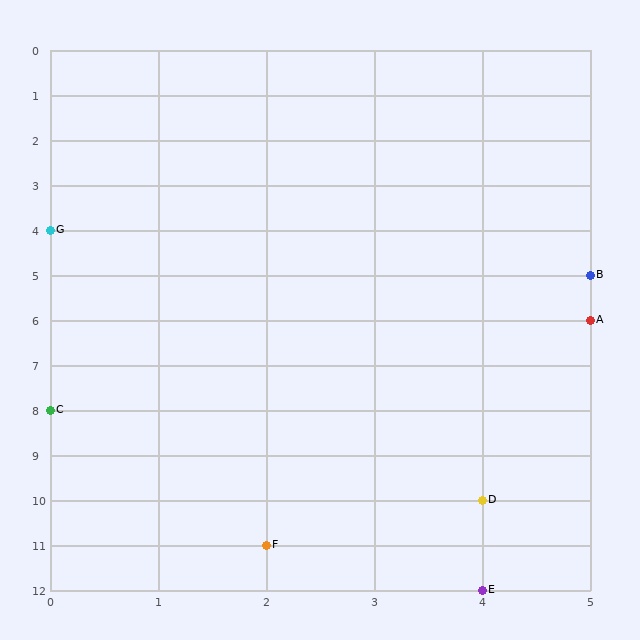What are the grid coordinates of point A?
Point A is at grid coordinates (5, 6).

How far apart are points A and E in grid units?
Points A and E are 1 column and 6 rows apart (about 6.1 grid units diagonally).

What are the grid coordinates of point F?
Point F is at grid coordinates (2, 11).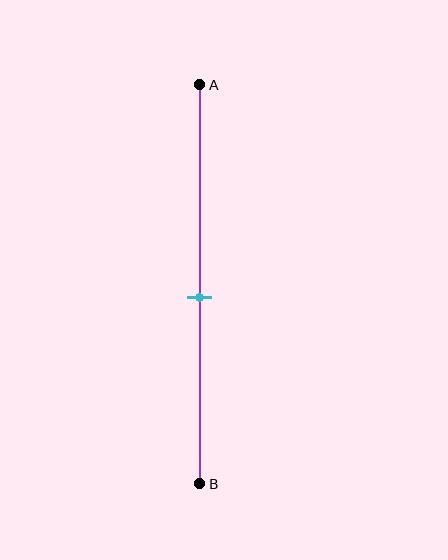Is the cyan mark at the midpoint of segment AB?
No, the mark is at about 55% from A, not at the 50% midpoint.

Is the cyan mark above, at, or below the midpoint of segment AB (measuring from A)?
The cyan mark is below the midpoint of segment AB.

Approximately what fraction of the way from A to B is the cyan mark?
The cyan mark is approximately 55% of the way from A to B.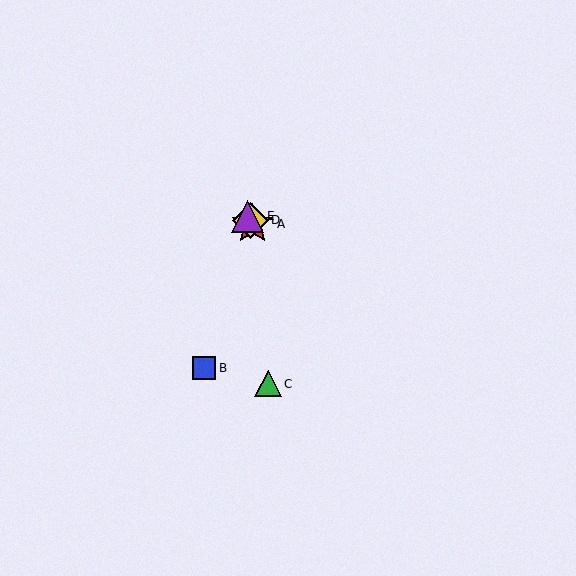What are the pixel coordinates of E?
Object E is at (248, 216).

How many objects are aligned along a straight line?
3 objects (A, D, E) are aligned along a straight line.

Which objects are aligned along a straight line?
Objects A, D, E are aligned along a straight line.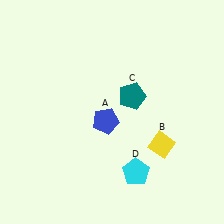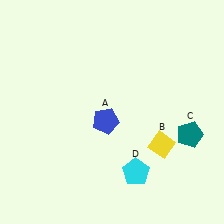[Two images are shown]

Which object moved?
The teal pentagon (C) moved right.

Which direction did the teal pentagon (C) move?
The teal pentagon (C) moved right.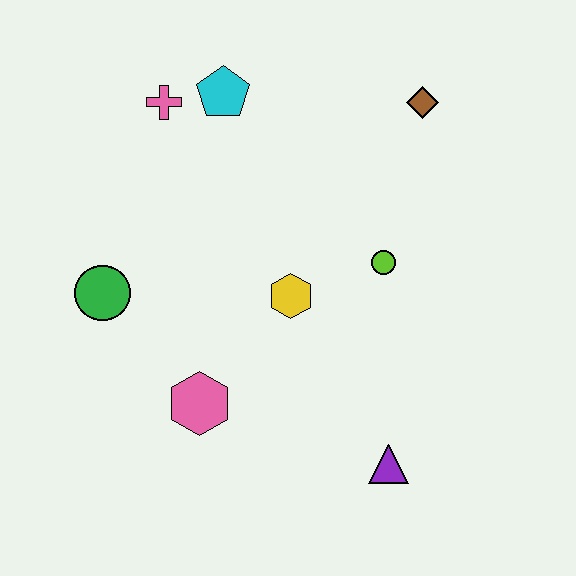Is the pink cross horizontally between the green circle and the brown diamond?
Yes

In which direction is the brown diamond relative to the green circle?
The brown diamond is to the right of the green circle.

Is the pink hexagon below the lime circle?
Yes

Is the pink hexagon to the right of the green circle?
Yes